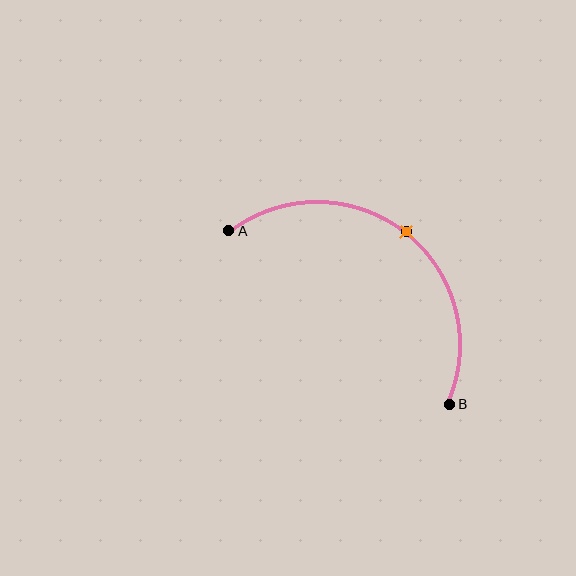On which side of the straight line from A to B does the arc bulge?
The arc bulges above and to the right of the straight line connecting A and B.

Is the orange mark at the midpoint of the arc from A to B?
Yes. The orange mark lies on the arc at equal arc-length from both A and B — it is the arc midpoint.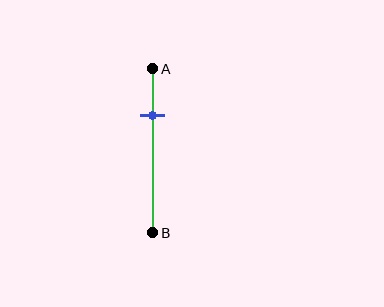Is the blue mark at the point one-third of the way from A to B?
No, the mark is at about 30% from A, not at the 33% one-third point.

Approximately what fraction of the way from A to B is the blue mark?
The blue mark is approximately 30% of the way from A to B.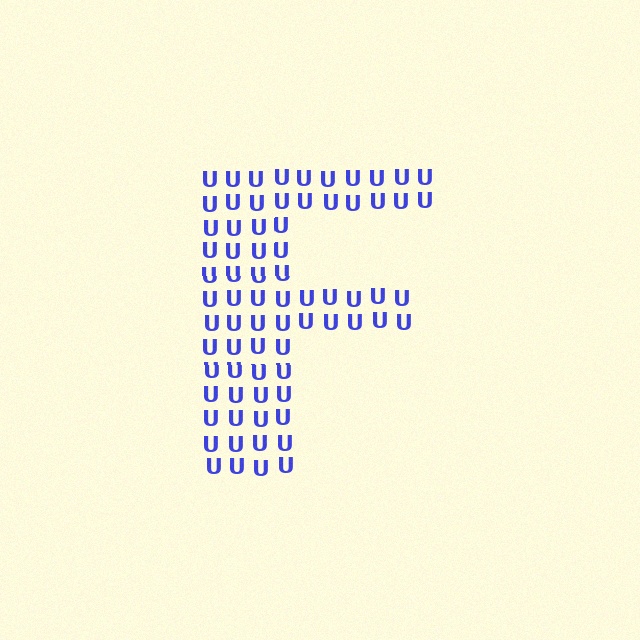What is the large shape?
The large shape is the letter F.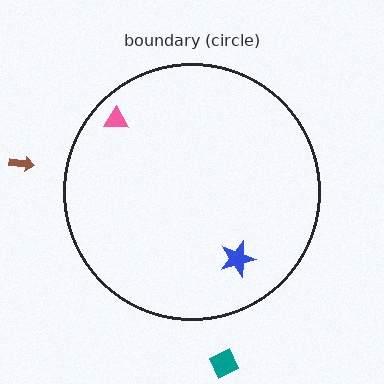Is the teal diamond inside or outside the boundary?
Outside.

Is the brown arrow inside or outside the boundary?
Outside.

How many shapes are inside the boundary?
2 inside, 2 outside.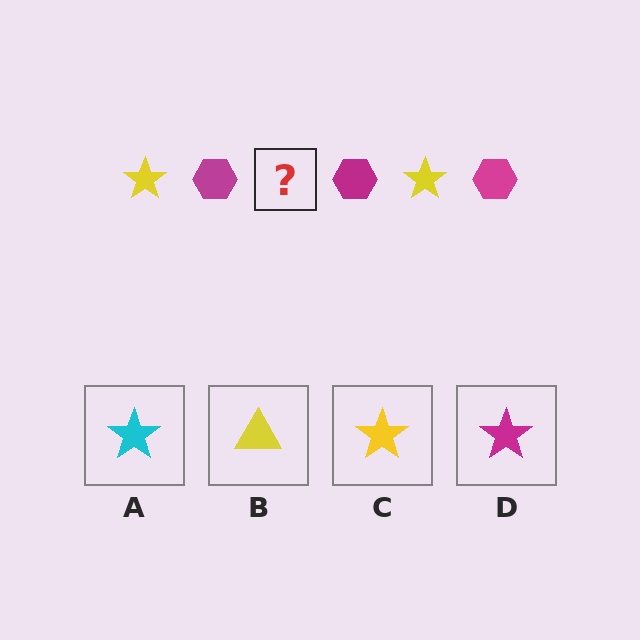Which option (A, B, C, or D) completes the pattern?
C.